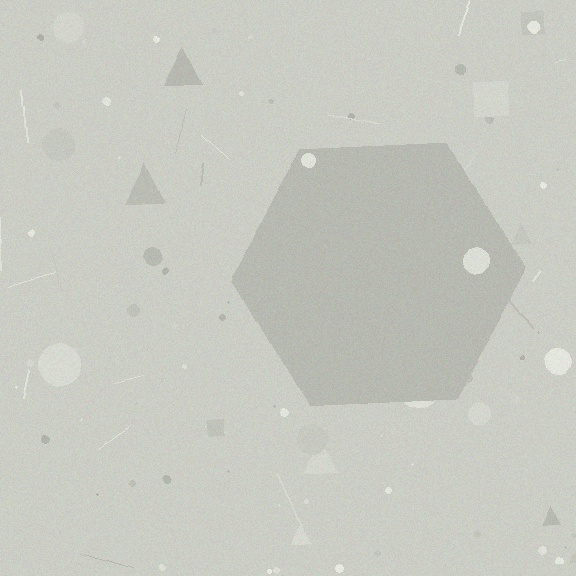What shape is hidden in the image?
A hexagon is hidden in the image.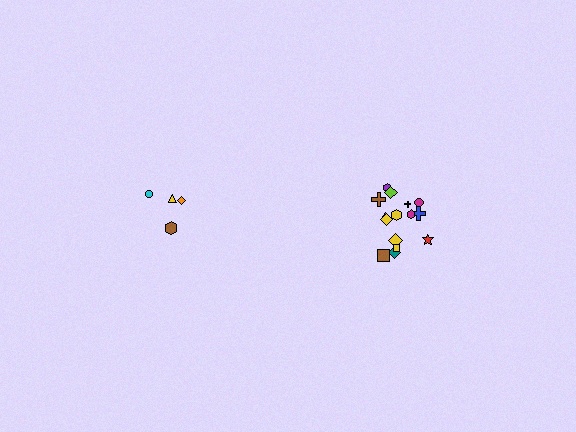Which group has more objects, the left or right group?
The right group.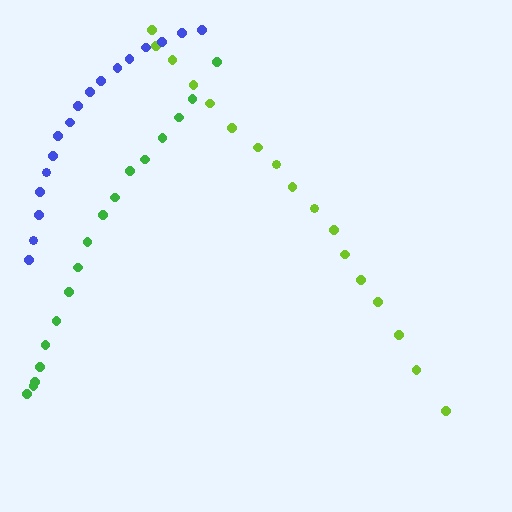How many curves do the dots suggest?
There are 3 distinct paths.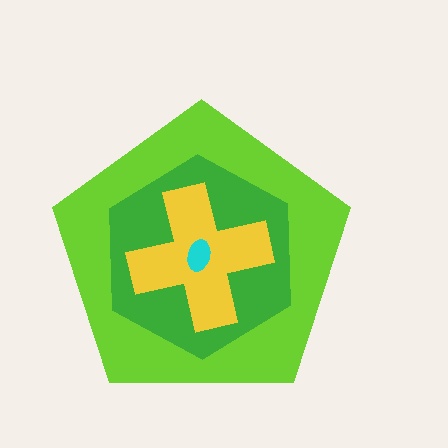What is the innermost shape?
The cyan ellipse.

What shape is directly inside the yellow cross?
The cyan ellipse.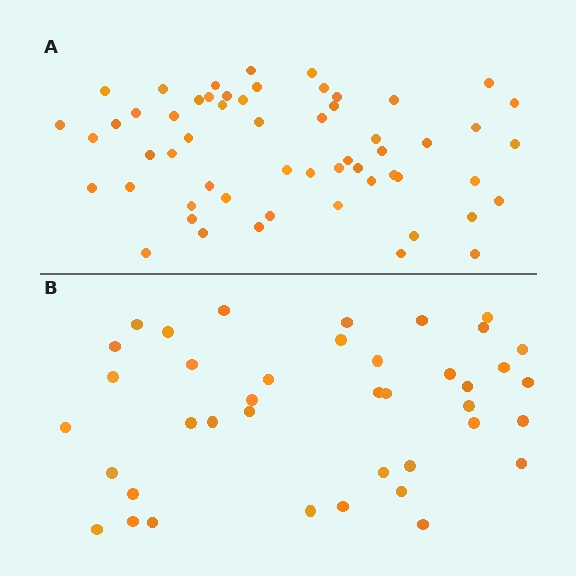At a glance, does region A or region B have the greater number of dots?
Region A (the top region) has more dots.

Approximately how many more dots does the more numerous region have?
Region A has approximately 15 more dots than region B.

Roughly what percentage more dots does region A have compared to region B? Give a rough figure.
About 40% more.